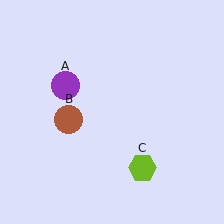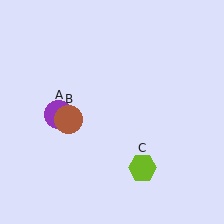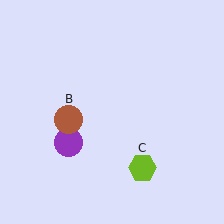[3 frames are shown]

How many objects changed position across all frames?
1 object changed position: purple circle (object A).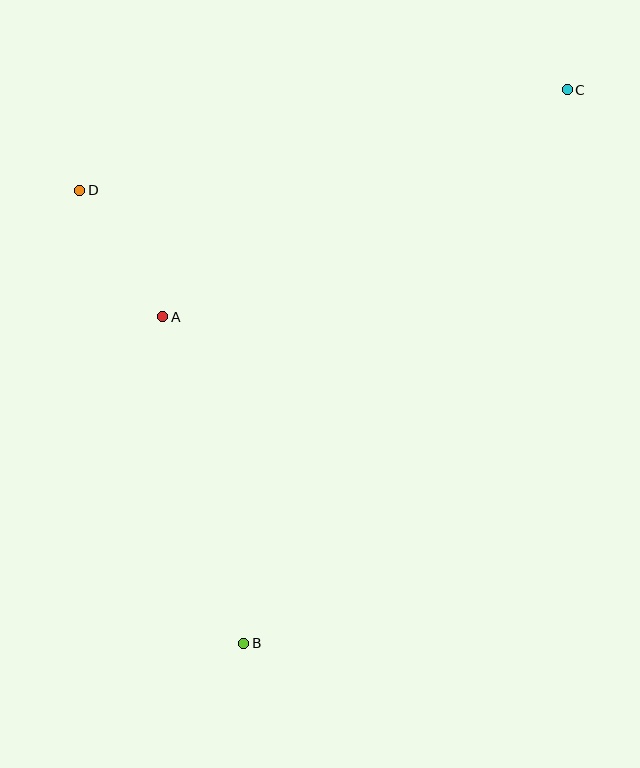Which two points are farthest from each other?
Points B and C are farthest from each other.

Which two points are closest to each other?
Points A and D are closest to each other.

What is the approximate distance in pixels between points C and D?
The distance between C and D is approximately 498 pixels.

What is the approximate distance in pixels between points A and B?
The distance between A and B is approximately 337 pixels.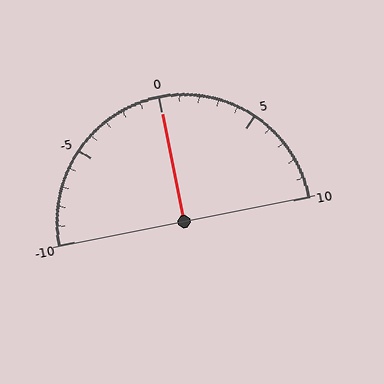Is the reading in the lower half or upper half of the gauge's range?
The reading is in the upper half of the range (-10 to 10).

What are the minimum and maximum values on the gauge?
The gauge ranges from -10 to 10.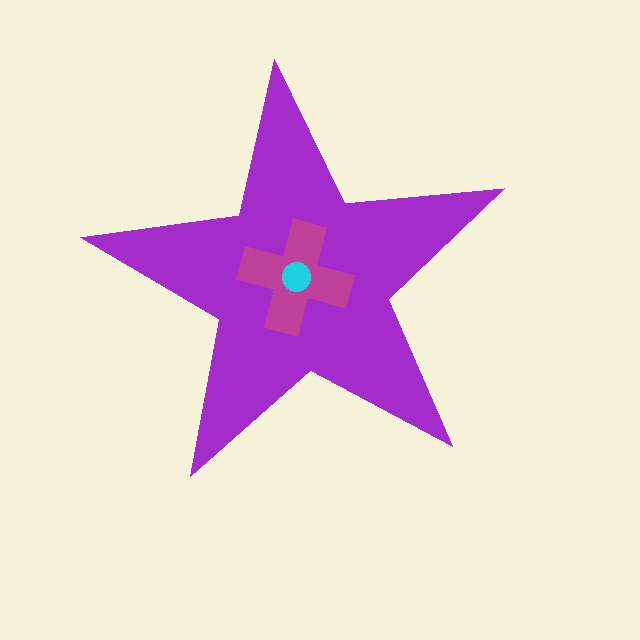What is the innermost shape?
The cyan circle.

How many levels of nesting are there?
3.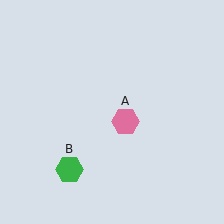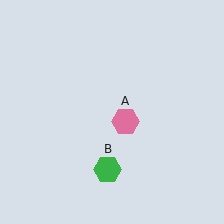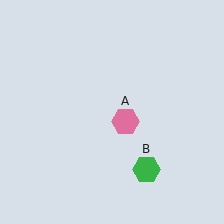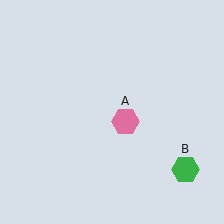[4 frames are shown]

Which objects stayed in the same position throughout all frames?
Pink hexagon (object A) remained stationary.